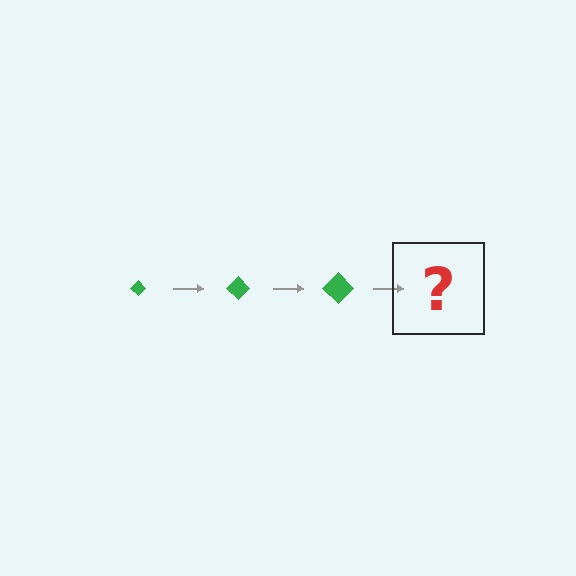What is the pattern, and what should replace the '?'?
The pattern is that the diamond gets progressively larger each step. The '?' should be a green diamond, larger than the previous one.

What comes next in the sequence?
The next element should be a green diamond, larger than the previous one.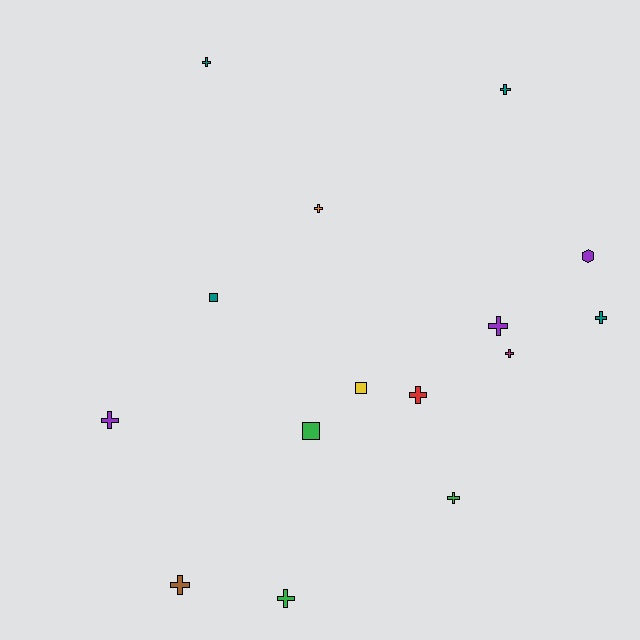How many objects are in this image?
There are 15 objects.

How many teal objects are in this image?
There are 4 teal objects.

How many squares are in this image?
There are 3 squares.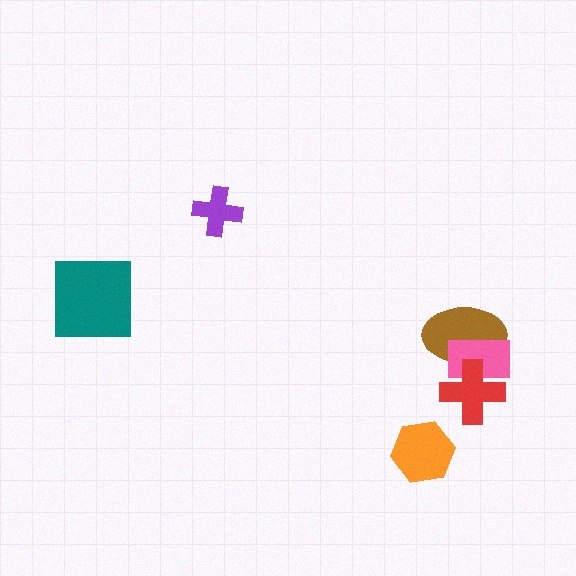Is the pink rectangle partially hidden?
Yes, it is partially covered by another shape.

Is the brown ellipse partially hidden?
Yes, it is partially covered by another shape.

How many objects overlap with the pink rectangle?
2 objects overlap with the pink rectangle.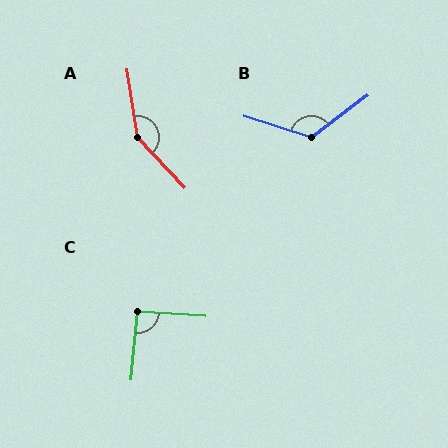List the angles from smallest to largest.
C (92°), B (125°), A (146°).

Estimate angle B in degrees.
Approximately 125 degrees.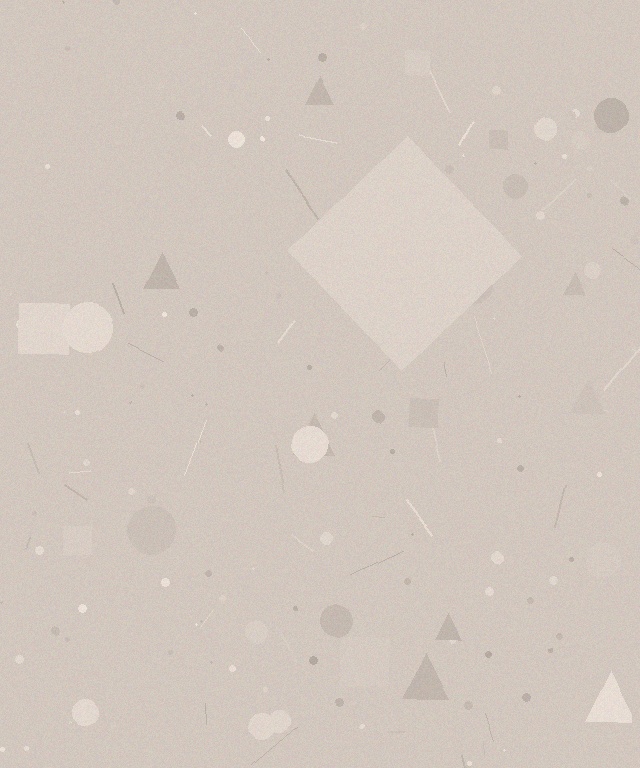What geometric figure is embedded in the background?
A diamond is embedded in the background.